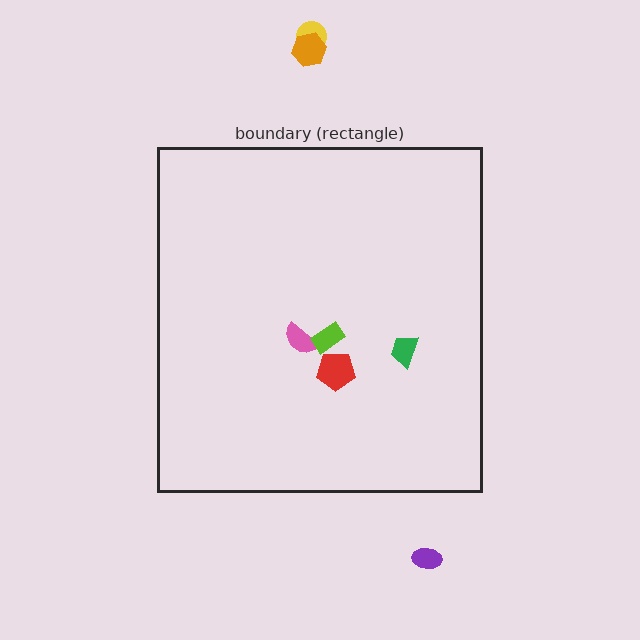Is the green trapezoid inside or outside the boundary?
Inside.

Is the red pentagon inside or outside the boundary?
Inside.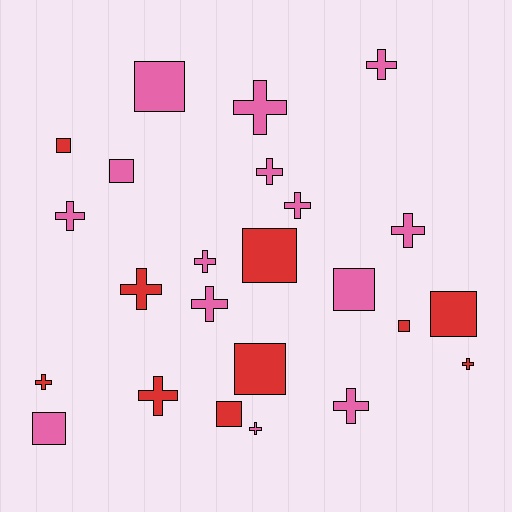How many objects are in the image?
There are 24 objects.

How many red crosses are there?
There are 4 red crosses.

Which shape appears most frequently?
Cross, with 14 objects.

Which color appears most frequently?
Pink, with 14 objects.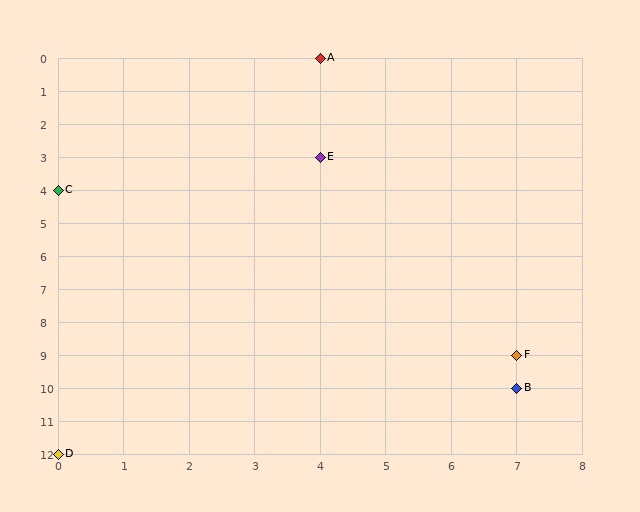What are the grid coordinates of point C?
Point C is at grid coordinates (0, 4).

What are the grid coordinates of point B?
Point B is at grid coordinates (7, 10).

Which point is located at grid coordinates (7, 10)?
Point B is at (7, 10).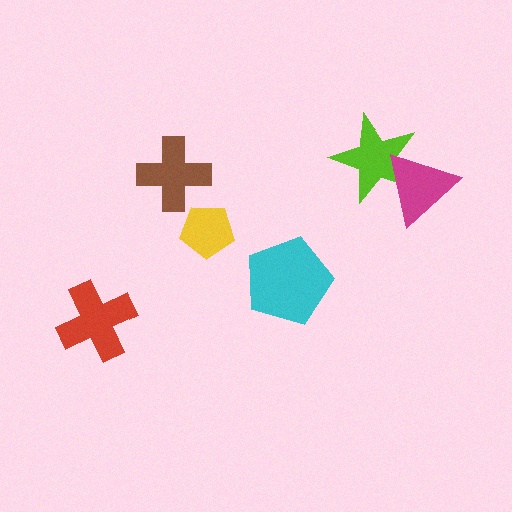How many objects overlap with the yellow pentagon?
0 objects overlap with the yellow pentagon.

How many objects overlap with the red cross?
0 objects overlap with the red cross.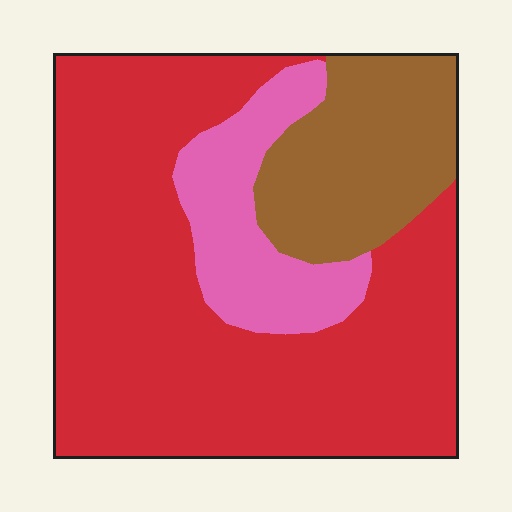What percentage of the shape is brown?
Brown covers about 20% of the shape.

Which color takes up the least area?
Pink, at roughly 15%.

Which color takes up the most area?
Red, at roughly 65%.